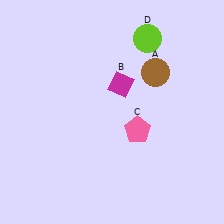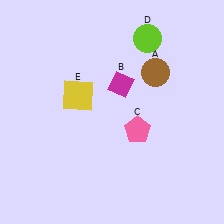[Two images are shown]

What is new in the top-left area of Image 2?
A yellow square (E) was added in the top-left area of Image 2.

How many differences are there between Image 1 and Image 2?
There is 1 difference between the two images.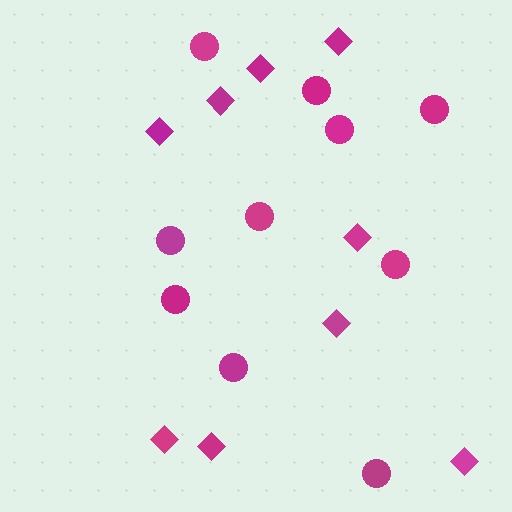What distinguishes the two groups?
There are 2 groups: one group of circles (10) and one group of diamonds (9).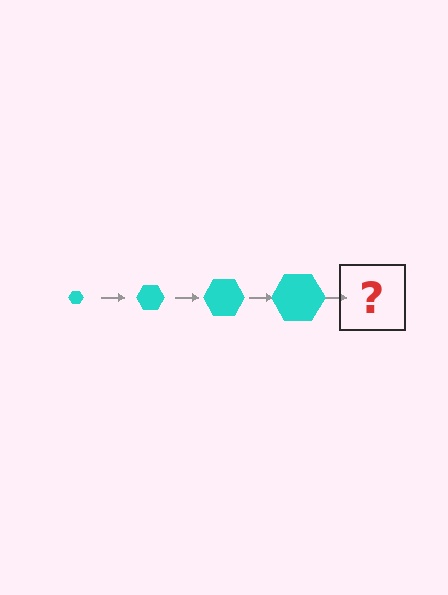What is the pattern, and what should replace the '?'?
The pattern is that the hexagon gets progressively larger each step. The '?' should be a cyan hexagon, larger than the previous one.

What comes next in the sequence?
The next element should be a cyan hexagon, larger than the previous one.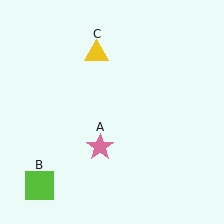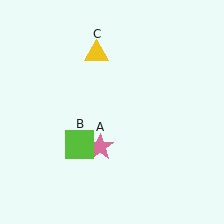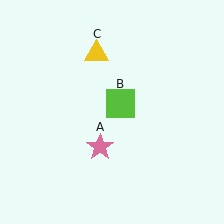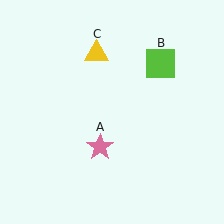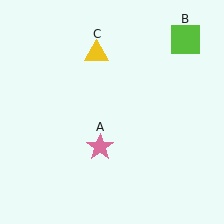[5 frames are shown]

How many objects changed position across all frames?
1 object changed position: lime square (object B).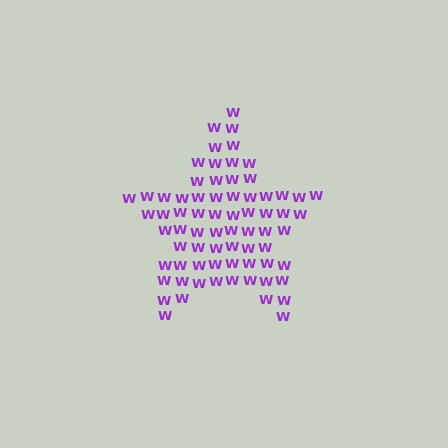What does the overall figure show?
The overall figure shows a star.